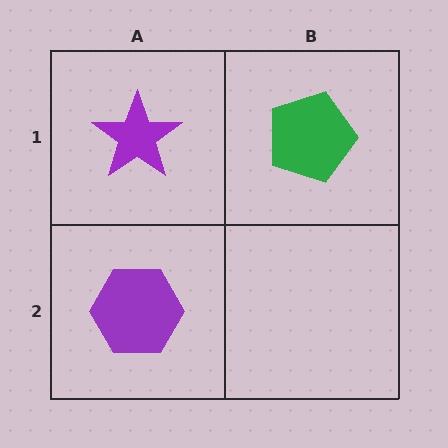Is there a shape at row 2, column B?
No, that cell is empty.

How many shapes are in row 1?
2 shapes.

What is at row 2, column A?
A purple hexagon.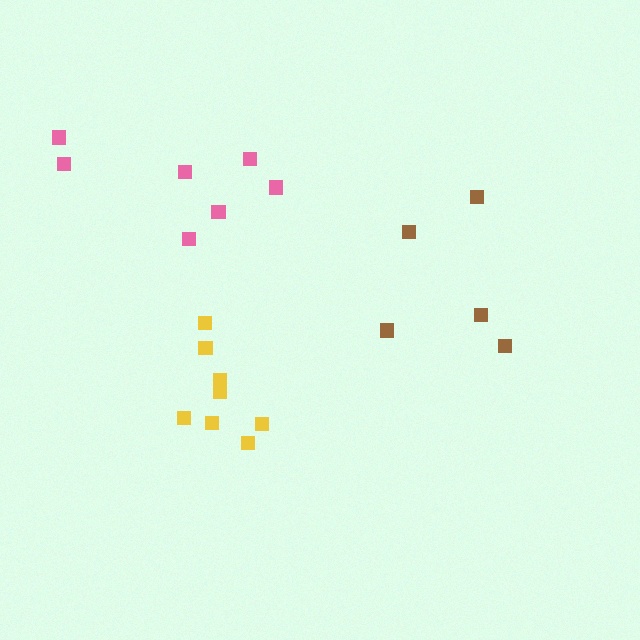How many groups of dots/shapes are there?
There are 3 groups.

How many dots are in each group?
Group 1: 7 dots, Group 2: 5 dots, Group 3: 8 dots (20 total).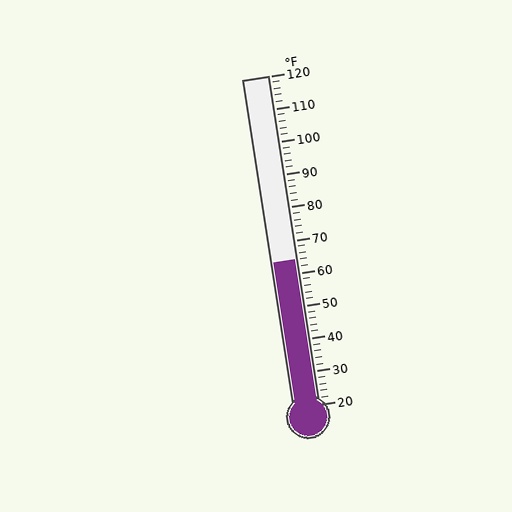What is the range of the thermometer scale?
The thermometer scale ranges from 20°F to 120°F.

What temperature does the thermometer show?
The thermometer shows approximately 64°F.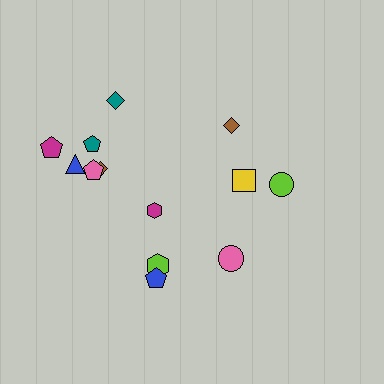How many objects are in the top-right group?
There are 3 objects.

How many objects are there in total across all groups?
There are 13 objects.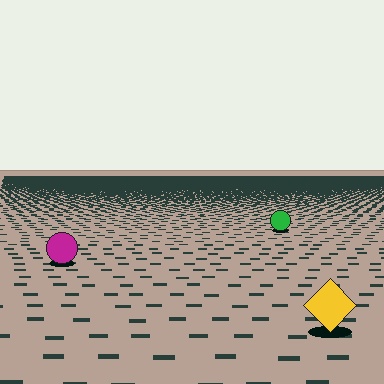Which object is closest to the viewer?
The yellow diamond is closest. The texture marks near it are larger and more spread out.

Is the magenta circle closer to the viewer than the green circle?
Yes. The magenta circle is closer — you can tell from the texture gradient: the ground texture is coarser near it.